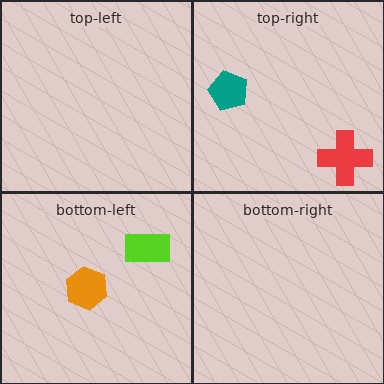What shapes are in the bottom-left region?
The orange hexagon, the lime rectangle.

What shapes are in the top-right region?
The red cross, the teal pentagon.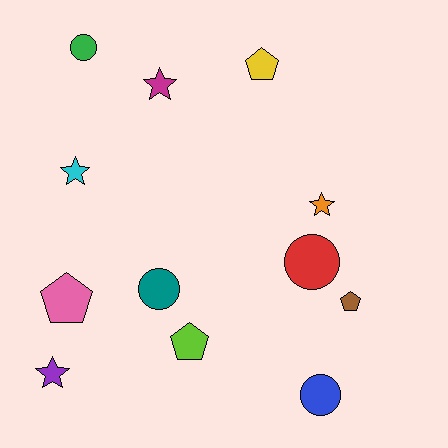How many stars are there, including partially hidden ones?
There are 4 stars.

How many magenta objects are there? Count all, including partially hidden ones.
There is 1 magenta object.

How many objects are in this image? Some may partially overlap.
There are 12 objects.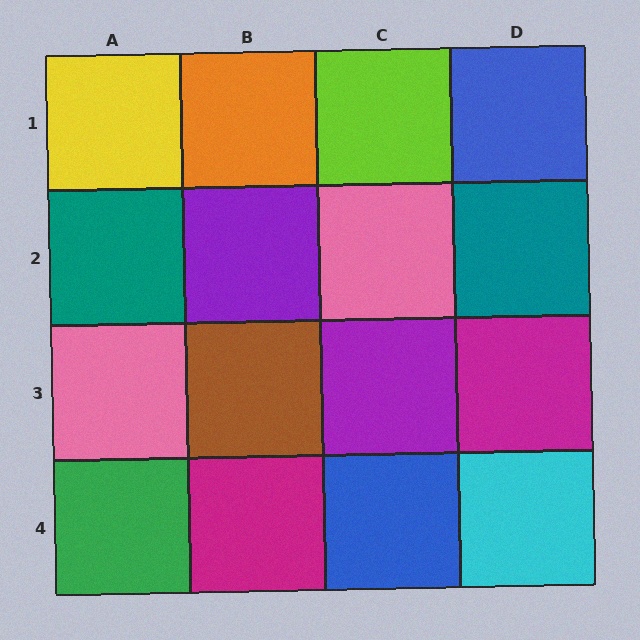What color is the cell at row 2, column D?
Teal.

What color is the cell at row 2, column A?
Teal.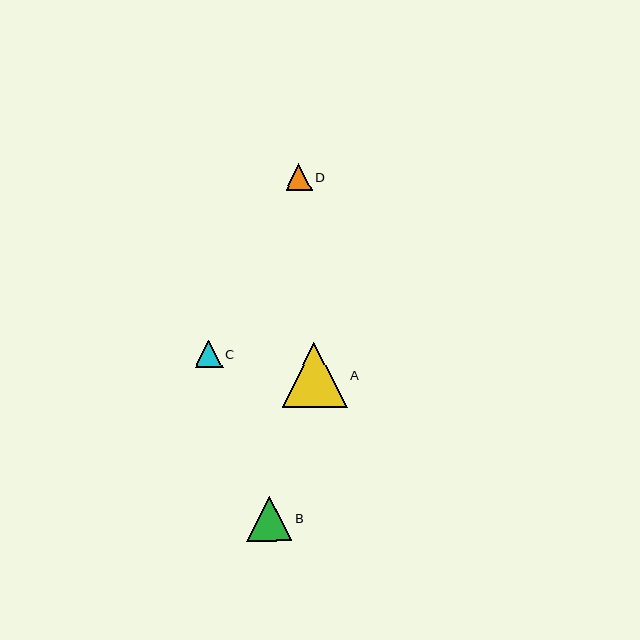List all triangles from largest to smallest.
From largest to smallest: A, B, C, D.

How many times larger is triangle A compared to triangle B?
Triangle A is approximately 1.4 times the size of triangle B.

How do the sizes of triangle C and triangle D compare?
Triangle C and triangle D are approximately the same size.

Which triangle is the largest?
Triangle A is the largest with a size of approximately 65 pixels.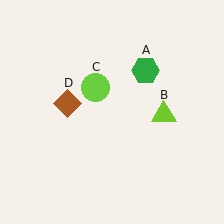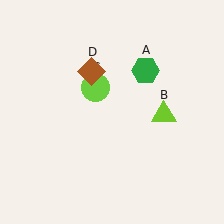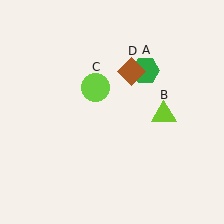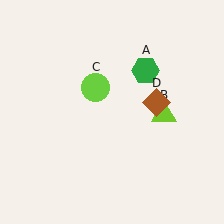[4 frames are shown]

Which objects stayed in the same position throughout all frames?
Green hexagon (object A) and lime triangle (object B) and lime circle (object C) remained stationary.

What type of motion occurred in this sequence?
The brown diamond (object D) rotated clockwise around the center of the scene.